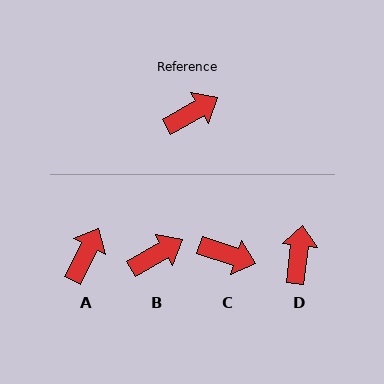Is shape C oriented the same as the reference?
No, it is off by about 48 degrees.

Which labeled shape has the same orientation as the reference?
B.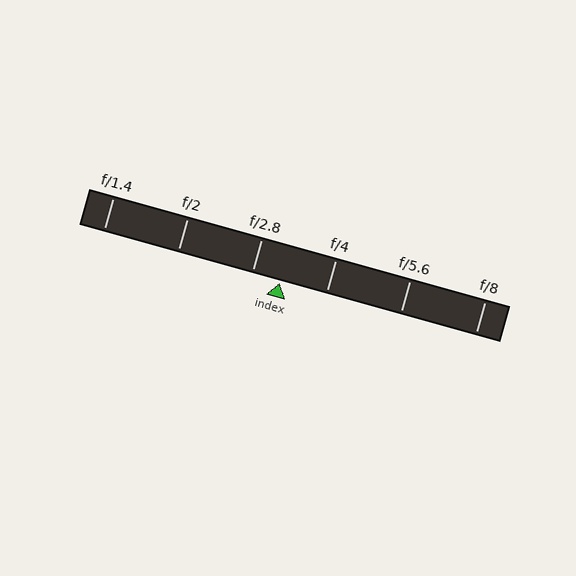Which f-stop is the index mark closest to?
The index mark is closest to f/2.8.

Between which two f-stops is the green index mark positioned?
The index mark is between f/2.8 and f/4.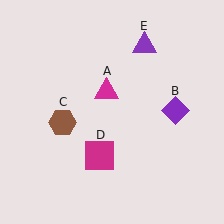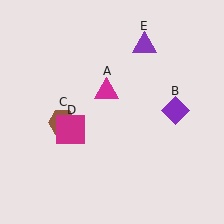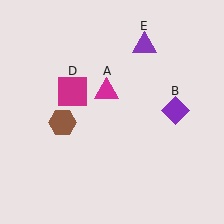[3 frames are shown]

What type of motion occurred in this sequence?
The magenta square (object D) rotated clockwise around the center of the scene.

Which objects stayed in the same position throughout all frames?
Magenta triangle (object A) and purple diamond (object B) and brown hexagon (object C) and purple triangle (object E) remained stationary.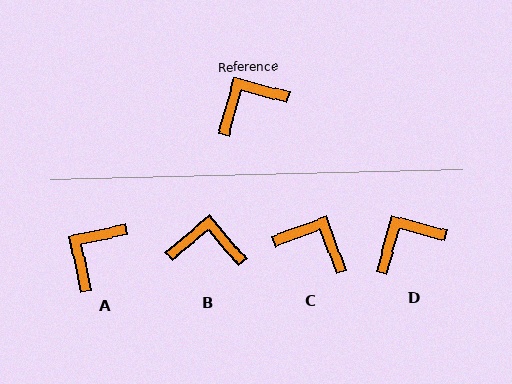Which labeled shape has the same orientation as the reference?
D.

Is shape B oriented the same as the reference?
No, it is off by about 34 degrees.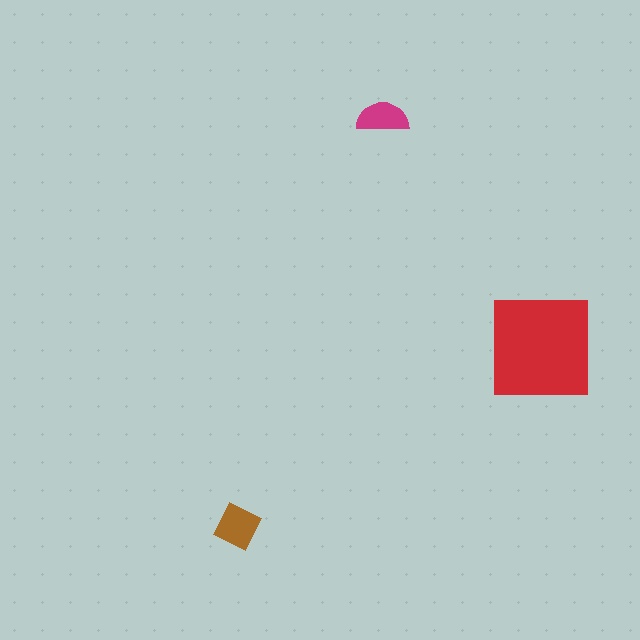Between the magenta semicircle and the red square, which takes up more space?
The red square.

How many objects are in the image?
There are 3 objects in the image.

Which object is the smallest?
The magenta semicircle.